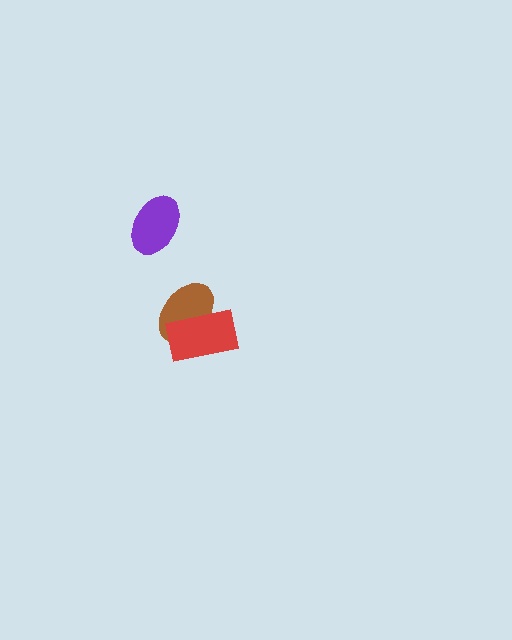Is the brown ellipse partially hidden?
Yes, it is partially covered by another shape.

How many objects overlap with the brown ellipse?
1 object overlaps with the brown ellipse.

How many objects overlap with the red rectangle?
1 object overlaps with the red rectangle.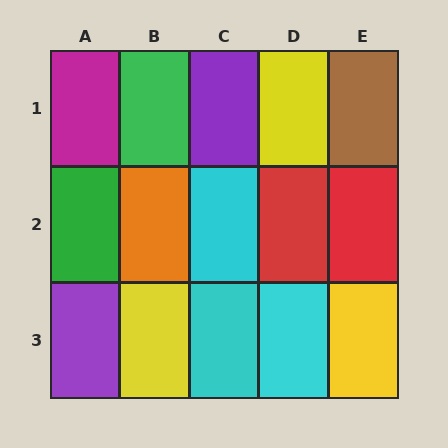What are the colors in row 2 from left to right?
Green, orange, cyan, red, red.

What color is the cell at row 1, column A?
Magenta.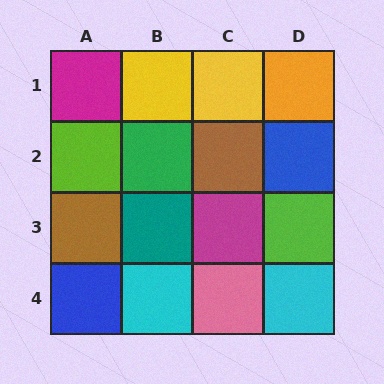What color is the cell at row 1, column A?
Magenta.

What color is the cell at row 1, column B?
Yellow.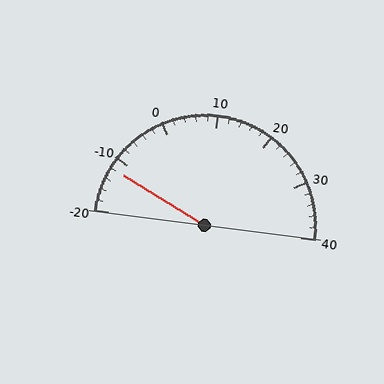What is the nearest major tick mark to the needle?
The nearest major tick mark is -10.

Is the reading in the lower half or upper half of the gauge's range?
The reading is in the lower half of the range (-20 to 40).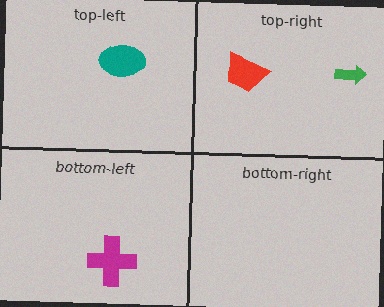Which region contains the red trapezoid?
The top-right region.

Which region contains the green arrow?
The top-right region.